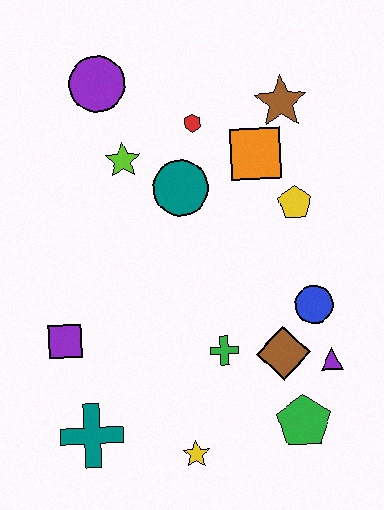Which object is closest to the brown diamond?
The purple triangle is closest to the brown diamond.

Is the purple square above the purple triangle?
Yes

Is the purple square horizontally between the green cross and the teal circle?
No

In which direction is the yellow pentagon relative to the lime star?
The yellow pentagon is to the right of the lime star.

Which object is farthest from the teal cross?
The brown star is farthest from the teal cross.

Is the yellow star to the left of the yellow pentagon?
Yes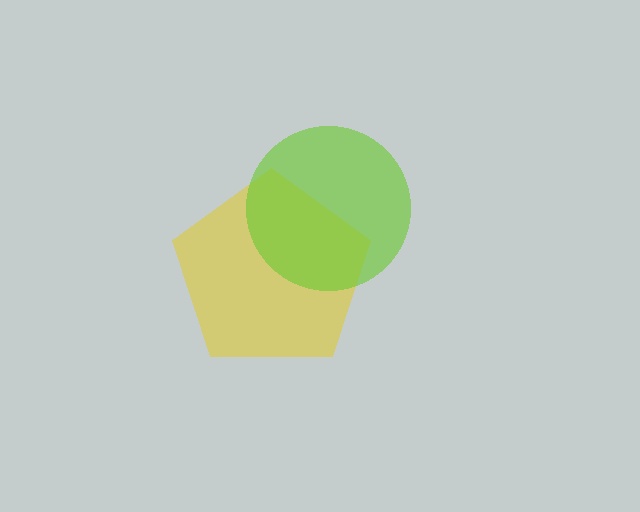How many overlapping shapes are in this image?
There are 2 overlapping shapes in the image.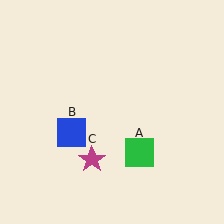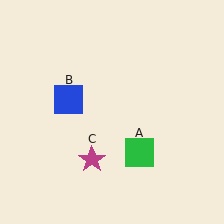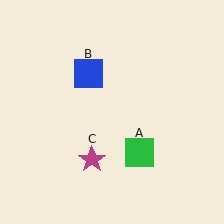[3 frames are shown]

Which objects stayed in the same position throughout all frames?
Green square (object A) and magenta star (object C) remained stationary.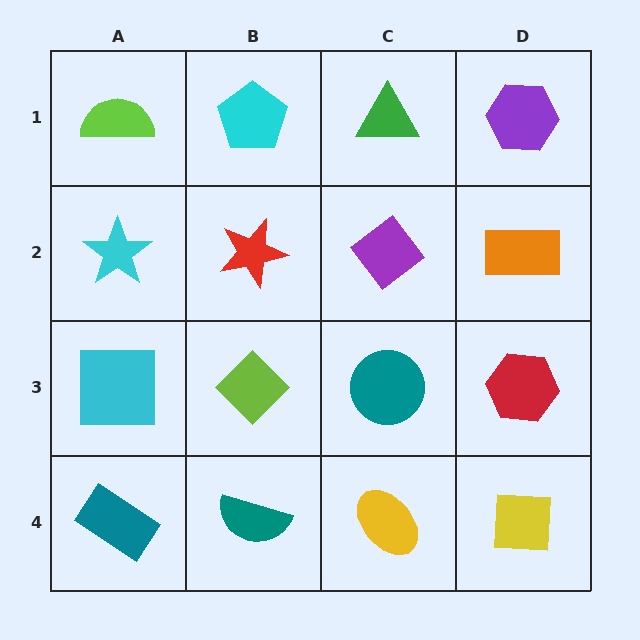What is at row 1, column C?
A green triangle.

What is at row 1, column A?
A lime semicircle.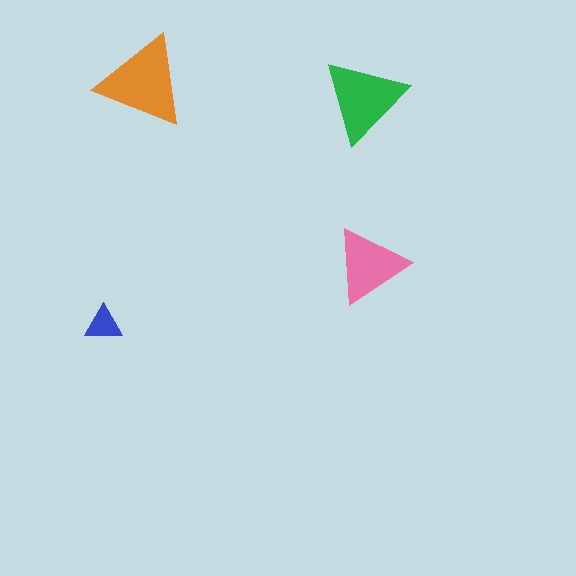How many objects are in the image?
There are 4 objects in the image.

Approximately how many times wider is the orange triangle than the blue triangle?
About 2.5 times wider.